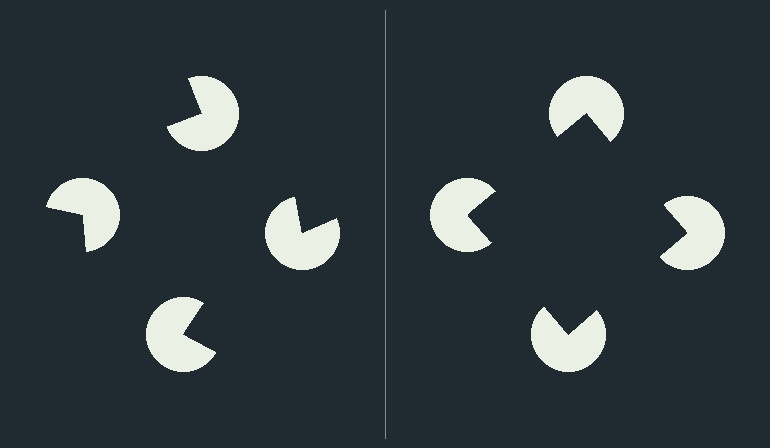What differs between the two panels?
The pac-man discs are positioned identically on both sides; only the wedge orientations differ. On the right they align to a square; on the left they are misaligned.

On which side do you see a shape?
An illusory square appears on the right side. On the left side the wedge cuts are rotated, so no coherent shape forms.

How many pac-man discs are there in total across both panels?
8 — 4 on each side.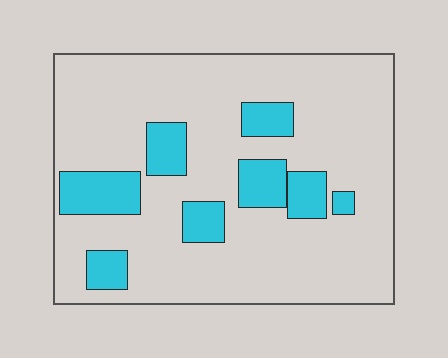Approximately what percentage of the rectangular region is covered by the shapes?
Approximately 20%.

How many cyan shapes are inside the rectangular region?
8.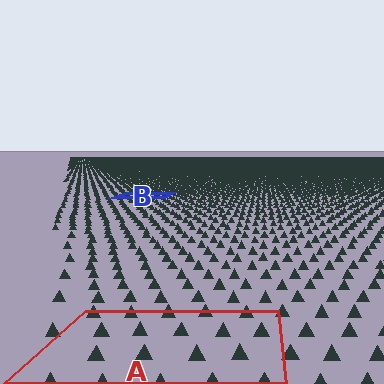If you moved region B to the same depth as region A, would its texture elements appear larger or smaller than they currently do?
They would appear larger. At a closer depth, the same texture elements are projected at a bigger on-screen size.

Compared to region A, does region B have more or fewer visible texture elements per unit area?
Region B has more texture elements per unit area — they are packed more densely because it is farther away.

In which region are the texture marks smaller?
The texture marks are smaller in region B, because it is farther away.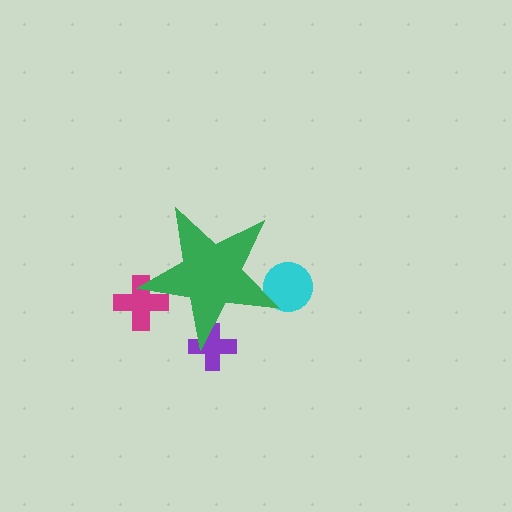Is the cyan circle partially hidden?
Yes, the cyan circle is partially hidden behind the green star.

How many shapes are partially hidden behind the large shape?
3 shapes are partially hidden.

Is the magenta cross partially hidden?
Yes, the magenta cross is partially hidden behind the green star.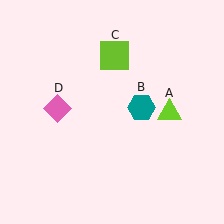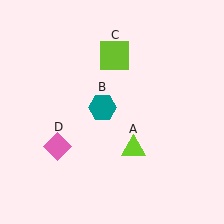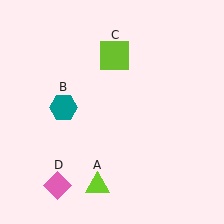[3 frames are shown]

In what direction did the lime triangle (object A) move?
The lime triangle (object A) moved down and to the left.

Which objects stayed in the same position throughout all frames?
Lime square (object C) remained stationary.